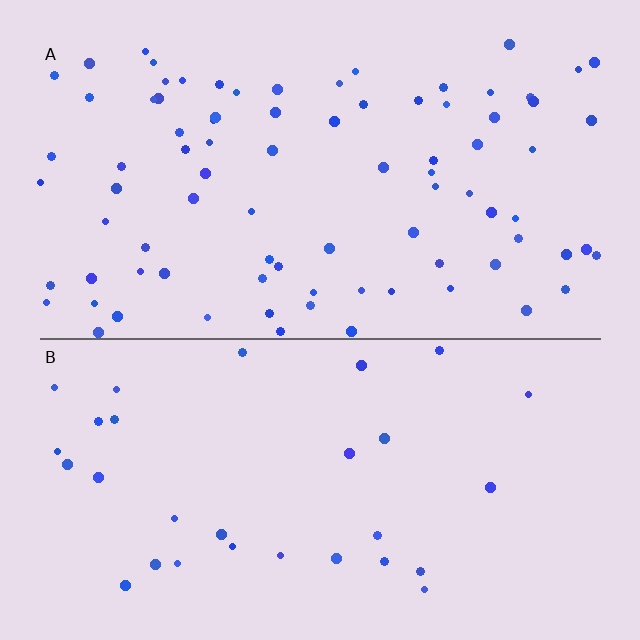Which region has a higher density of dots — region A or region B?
A (the top).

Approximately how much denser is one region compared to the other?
Approximately 2.8× — region A over region B.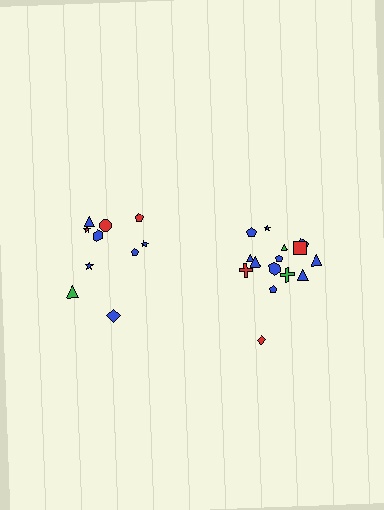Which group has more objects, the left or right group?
The right group.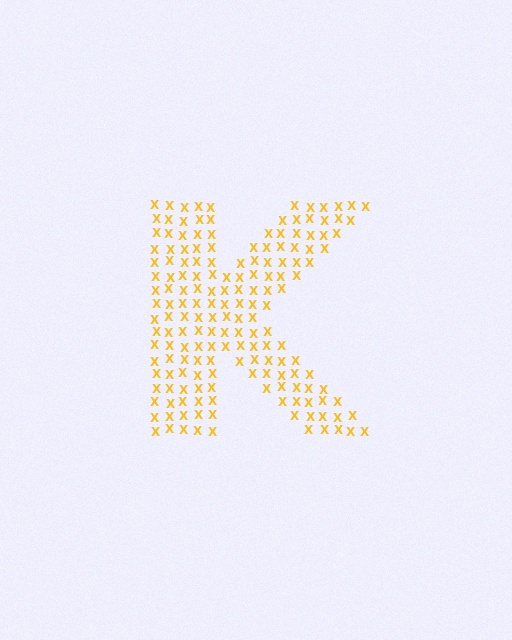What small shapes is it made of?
It is made of small letter X's.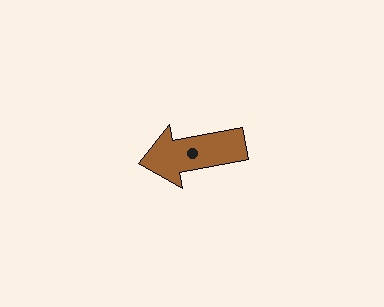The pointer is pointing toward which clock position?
Roughly 9 o'clock.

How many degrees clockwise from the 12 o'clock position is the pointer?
Approximately 259 degrees.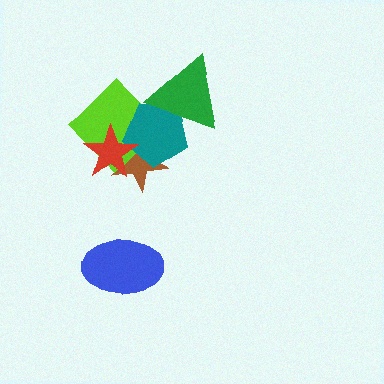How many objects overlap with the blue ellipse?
0 objects overlap with the blue ellipse.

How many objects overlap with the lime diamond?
4 objects overlap with the lime diamond.